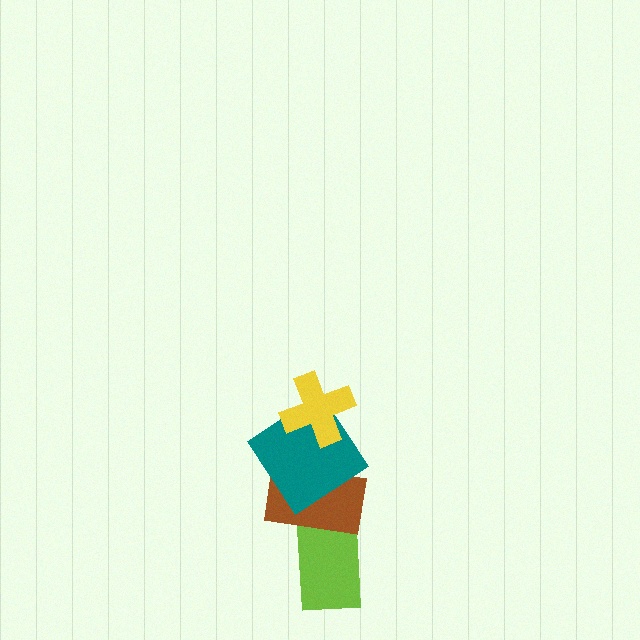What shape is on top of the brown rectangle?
The teal diamond is on top of the brown rectangle.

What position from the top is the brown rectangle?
The brown rectangle is 3rd from the top.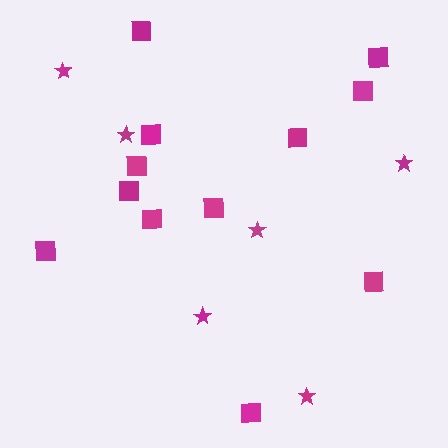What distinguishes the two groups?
There are 2 groups: one group of squares (12) and one group of stars (6).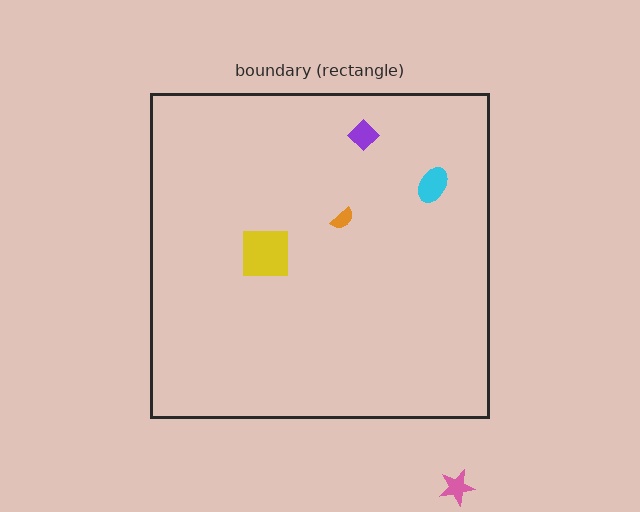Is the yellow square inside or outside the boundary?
Inside.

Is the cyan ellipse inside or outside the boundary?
Inside.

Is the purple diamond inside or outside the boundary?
Inside.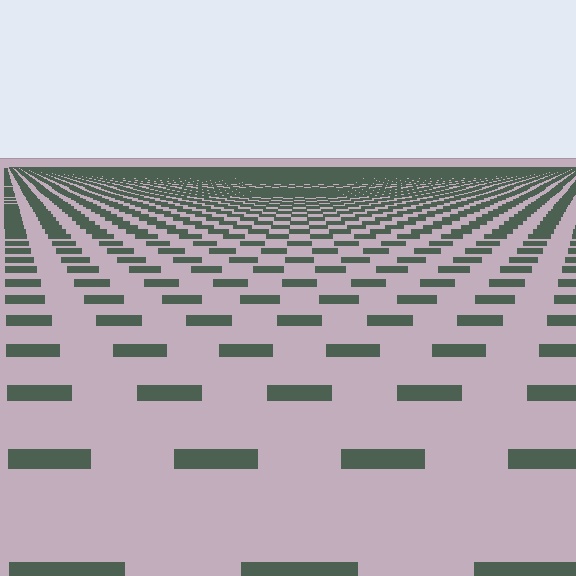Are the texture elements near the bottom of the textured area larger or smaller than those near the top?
Larger. Near the bottom, elements are closer to the viewer and appear at a bigger on-screen size.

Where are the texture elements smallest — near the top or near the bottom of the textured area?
Near the top.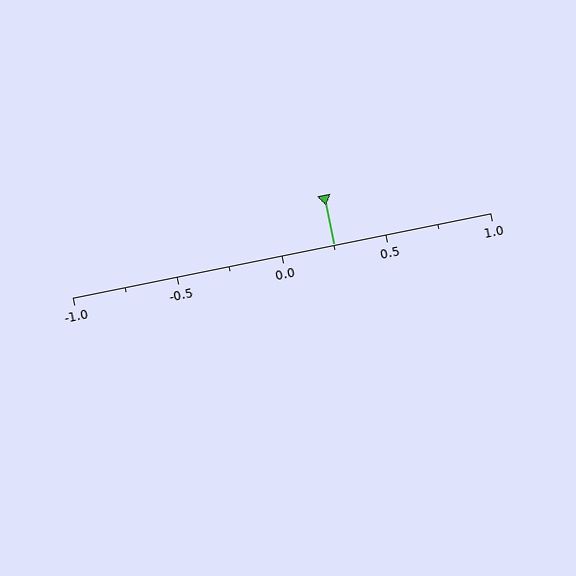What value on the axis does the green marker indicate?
The marker indicates approximately 0.25.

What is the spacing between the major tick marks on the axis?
The major ticks are spaced 0.5 apart.